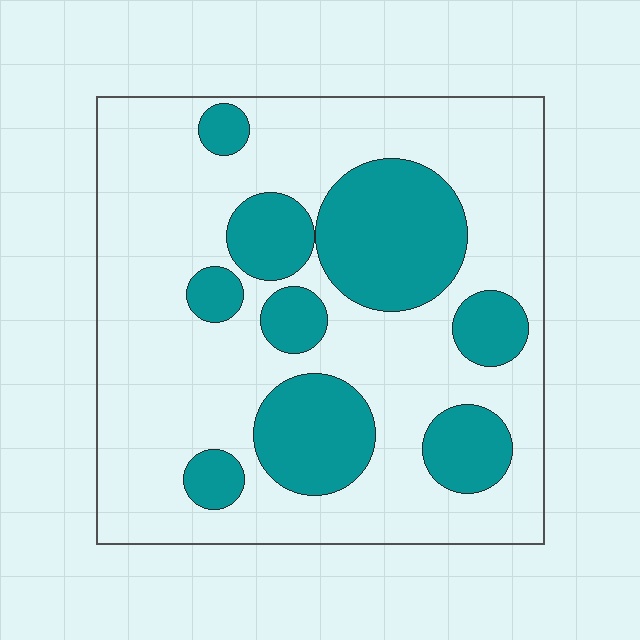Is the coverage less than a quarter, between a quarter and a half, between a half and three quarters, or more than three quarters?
Between a quarter and a half.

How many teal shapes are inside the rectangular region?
9.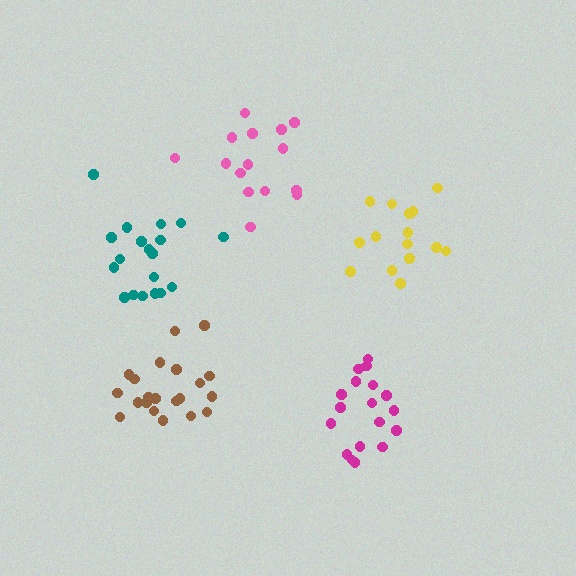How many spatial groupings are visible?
There are 5 spatial groupings.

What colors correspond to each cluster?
The clusters are colored: magenta, brown, teal, yellow, pink.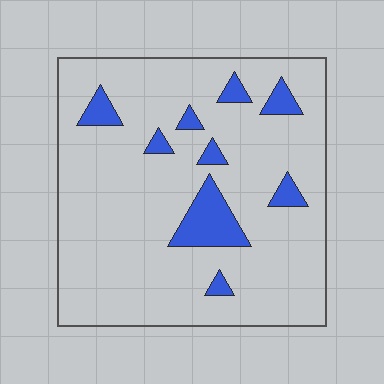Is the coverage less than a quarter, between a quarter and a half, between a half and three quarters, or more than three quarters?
Less than a quarter.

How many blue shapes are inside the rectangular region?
9.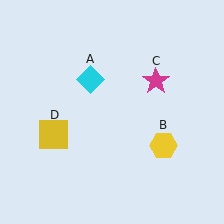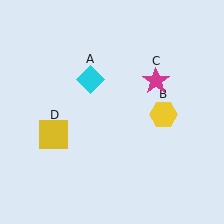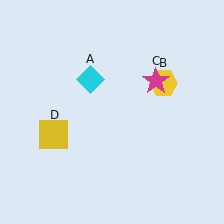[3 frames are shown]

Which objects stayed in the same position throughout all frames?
Cyan diamond (object A) and magenta star (object C) and yellow square (object D) remained stationary.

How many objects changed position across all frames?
1 object changed position: yellow hexagon (object B).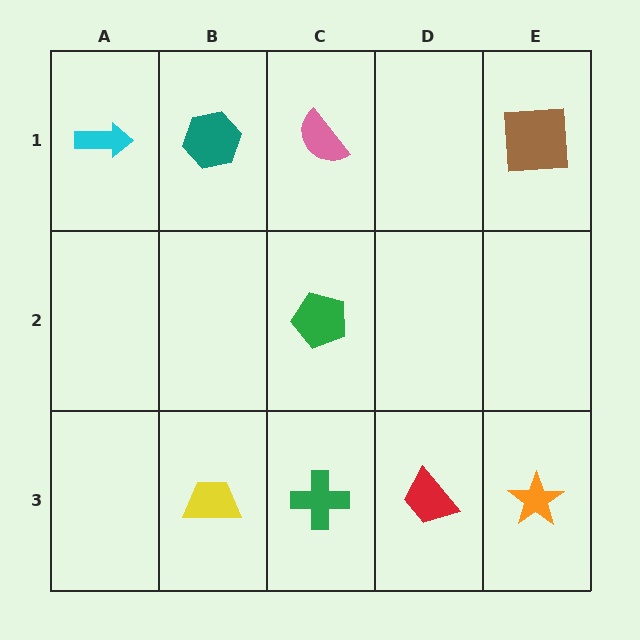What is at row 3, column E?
An orange star.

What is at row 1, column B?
A teal hexagon.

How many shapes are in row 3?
4 shapes.